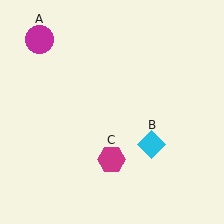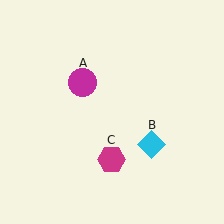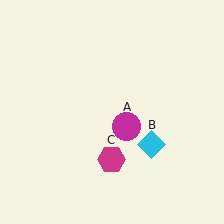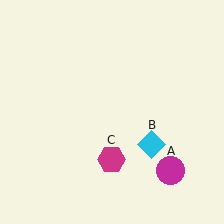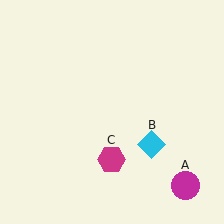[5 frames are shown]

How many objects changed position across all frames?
1 object changed position: magenta circle (object A).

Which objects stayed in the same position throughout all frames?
Cyan diamond (object B) and magenta hexagon (object C) remained stationary.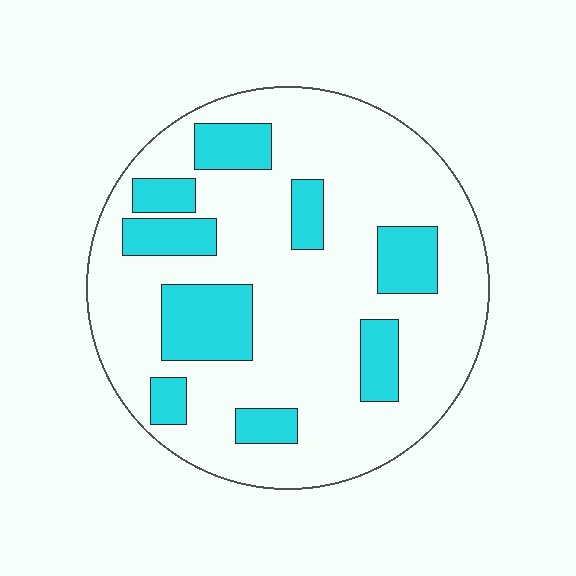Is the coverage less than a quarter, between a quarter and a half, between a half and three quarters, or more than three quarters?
Less than a quarter.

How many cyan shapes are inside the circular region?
9.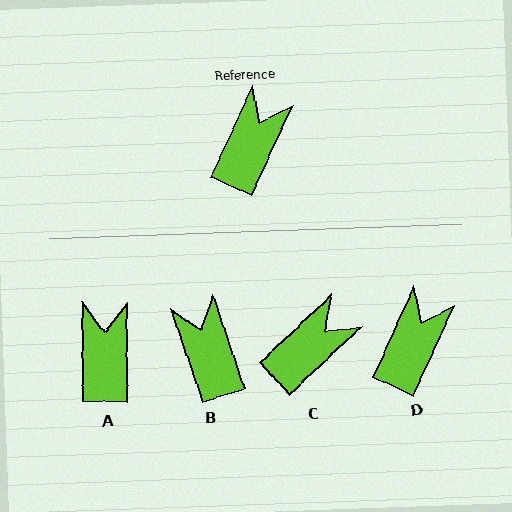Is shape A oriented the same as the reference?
No, it is off by about 24 degrees.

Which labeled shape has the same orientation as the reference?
D.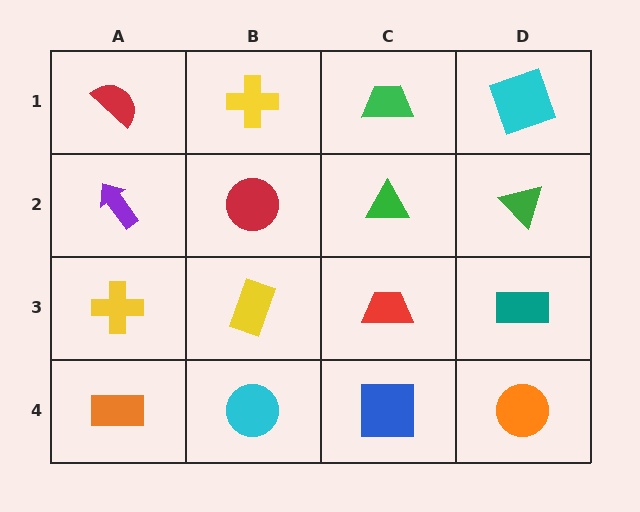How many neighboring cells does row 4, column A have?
2.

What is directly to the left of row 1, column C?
A yellow cross.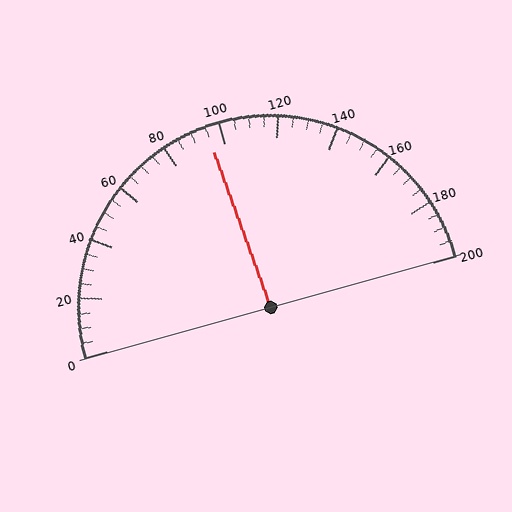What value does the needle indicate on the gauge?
The needle indicates approximately 95.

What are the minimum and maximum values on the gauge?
The gauge ranges from 0 to 200.